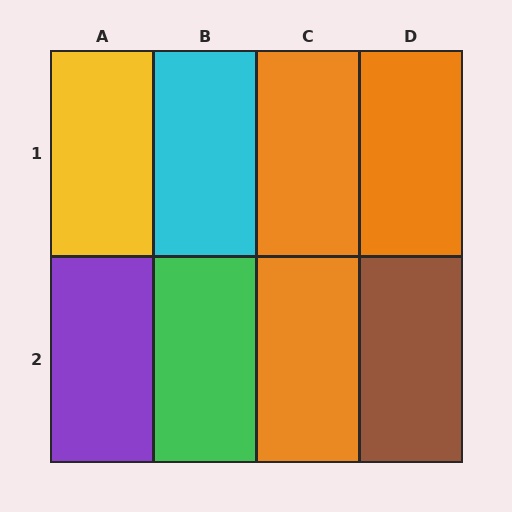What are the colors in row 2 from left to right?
Purple, green, orange, brown.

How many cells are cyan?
1 cell is cyan.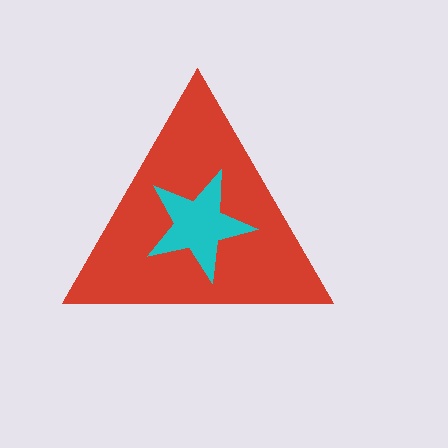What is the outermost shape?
The red triangle.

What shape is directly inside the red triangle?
The cyan star.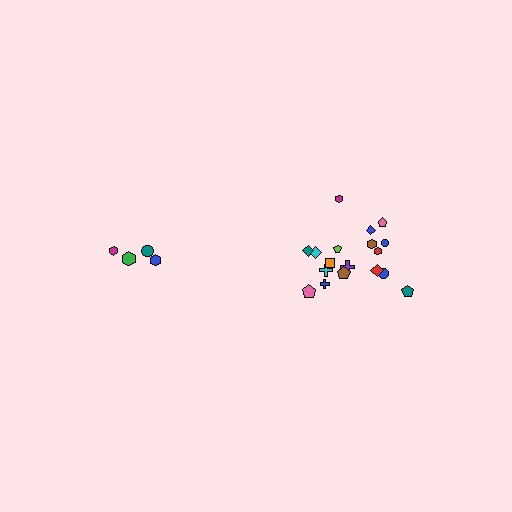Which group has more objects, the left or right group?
The right group.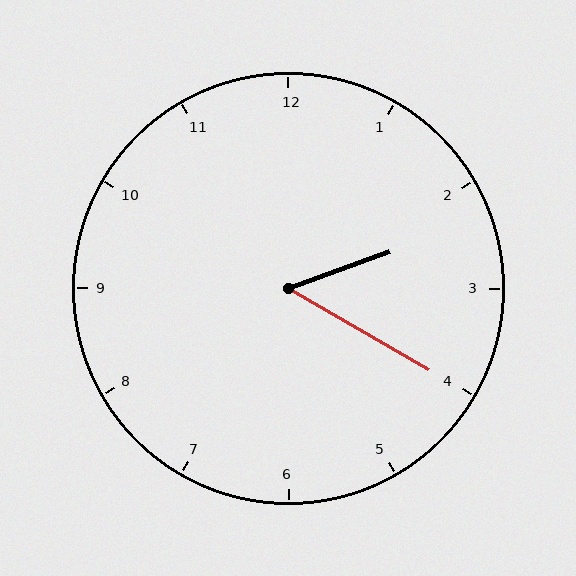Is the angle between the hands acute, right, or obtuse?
It is acute.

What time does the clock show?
2:20.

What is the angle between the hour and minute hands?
Approximately 50 degrees.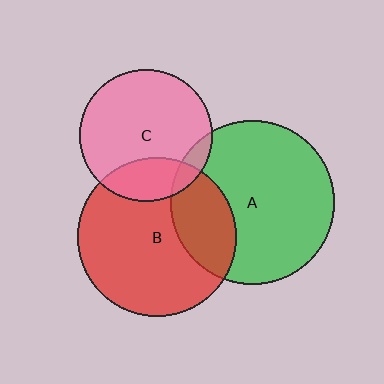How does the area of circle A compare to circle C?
Approximately 1.5 times.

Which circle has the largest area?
Circle A (green).